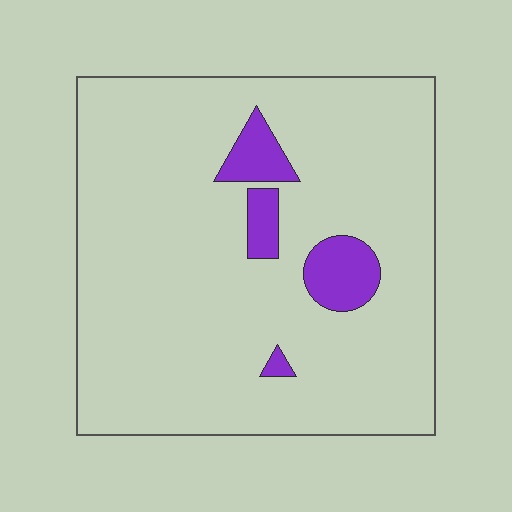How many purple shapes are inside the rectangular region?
4.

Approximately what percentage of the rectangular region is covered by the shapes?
Approximately 10%.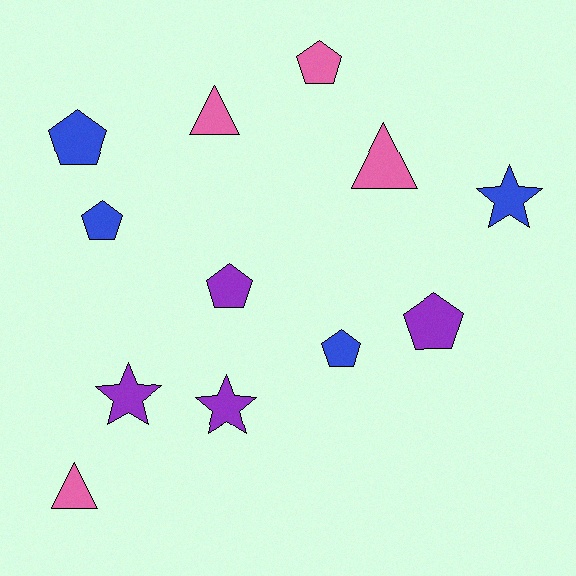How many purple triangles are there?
There are no purple triangles.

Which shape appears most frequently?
Pentagon, with 6 objects.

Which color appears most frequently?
Pink, with 4 objects.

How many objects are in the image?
There are 12 objects.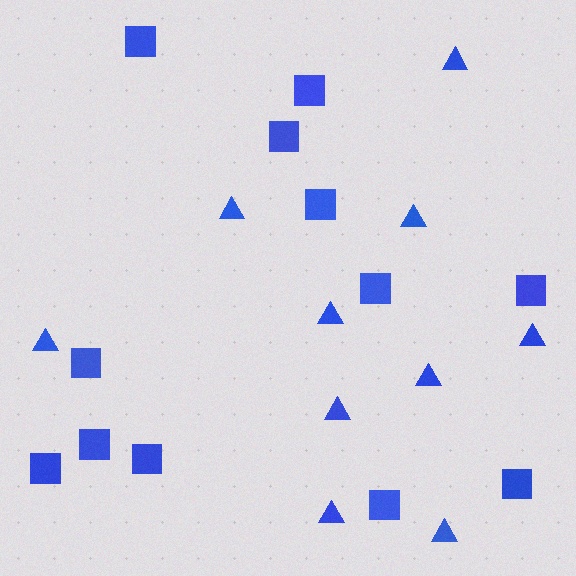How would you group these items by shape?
There are 2 groups: one group of squares (12) and one group of triangles (10).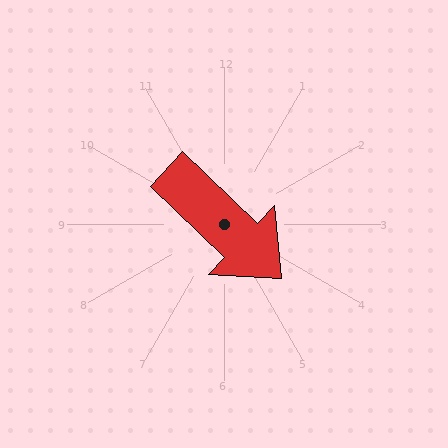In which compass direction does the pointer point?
Southeast.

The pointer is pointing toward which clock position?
Roughly 4 o'clock.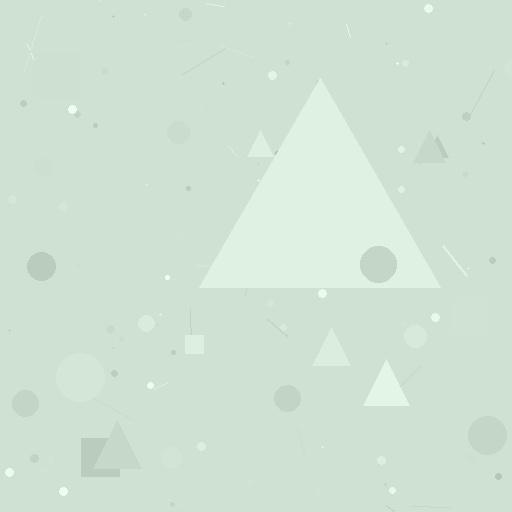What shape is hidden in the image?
A triangle is hidden in the image.